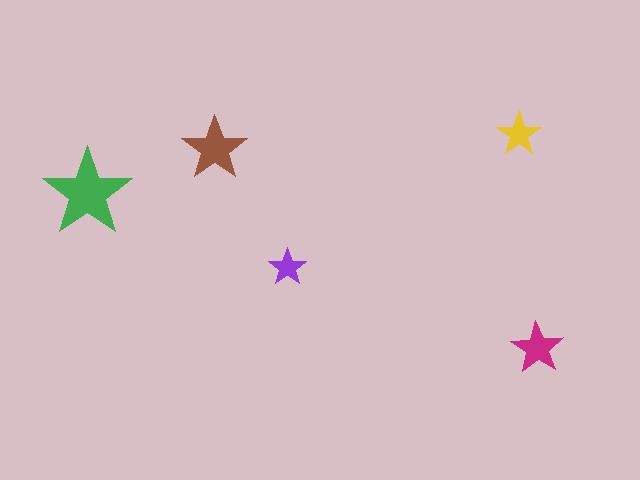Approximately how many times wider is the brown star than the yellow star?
About 1.5 times wider.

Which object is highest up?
The yellow star is topmost.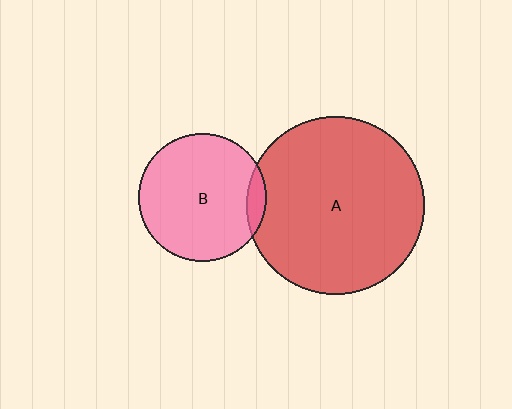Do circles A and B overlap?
Yes.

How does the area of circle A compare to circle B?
Approximately 1.9 times.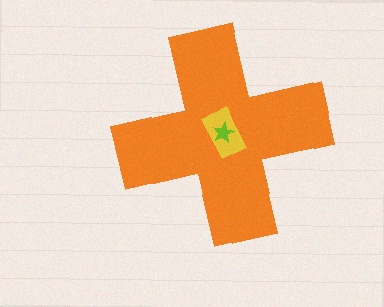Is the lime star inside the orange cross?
Yes.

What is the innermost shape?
The lime star.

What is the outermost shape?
The orange cross.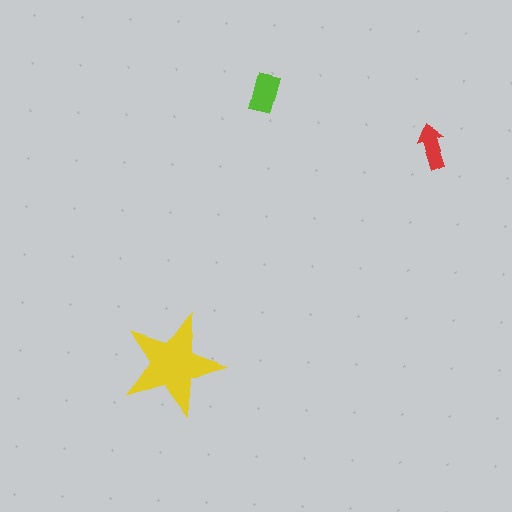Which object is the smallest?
The red arrow.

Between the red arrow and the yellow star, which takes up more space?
The yellow star.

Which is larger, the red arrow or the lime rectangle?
The lime rectangle.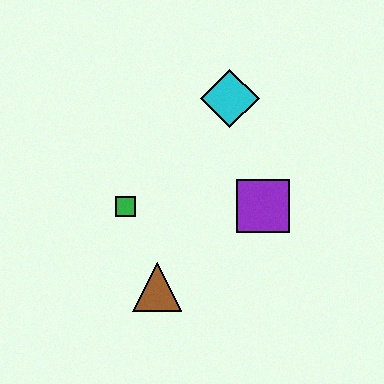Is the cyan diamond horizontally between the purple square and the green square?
Yes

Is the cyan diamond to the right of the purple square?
No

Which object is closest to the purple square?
The cyan diamond is closest to the purple square.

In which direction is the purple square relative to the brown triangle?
The purple square is to the right of the brown triangle.